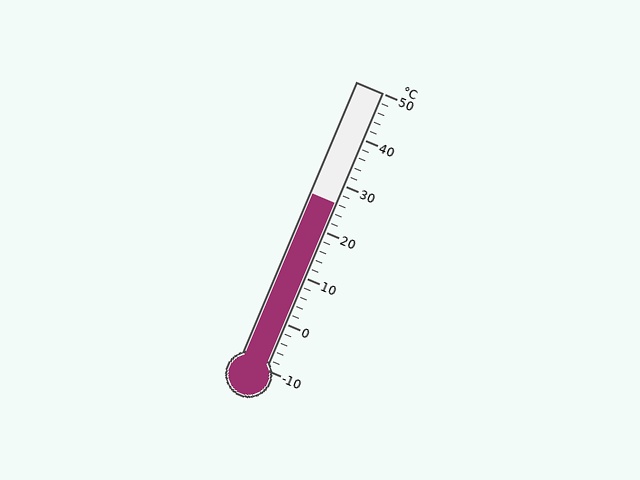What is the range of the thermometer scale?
The thermometer scale ranges from -10°C to 50°C.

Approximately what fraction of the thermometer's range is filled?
The thermometer is filled to approximately 60% of its range.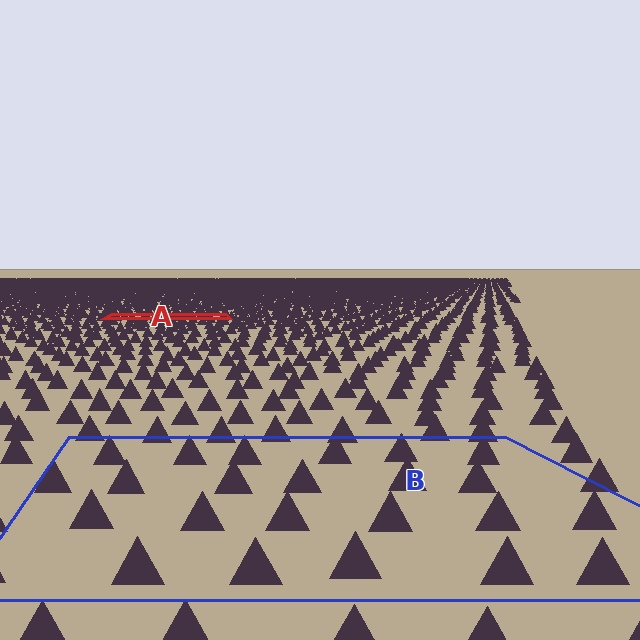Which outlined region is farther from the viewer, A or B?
Region A is farther from the viewer — the texture elements inside it appear smaller and more densely packed.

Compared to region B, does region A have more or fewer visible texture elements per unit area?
Region A has more texture elements per unit area — they are packed more densely because it is farther away.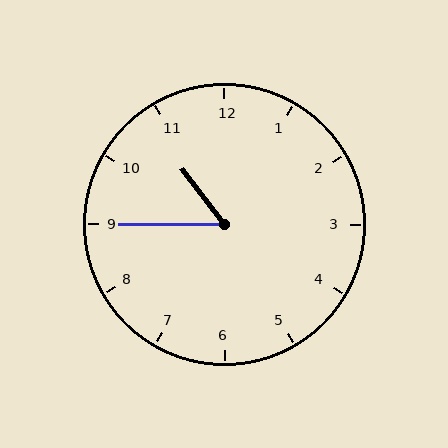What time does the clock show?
10:45.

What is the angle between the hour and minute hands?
Approximately 52 degrees.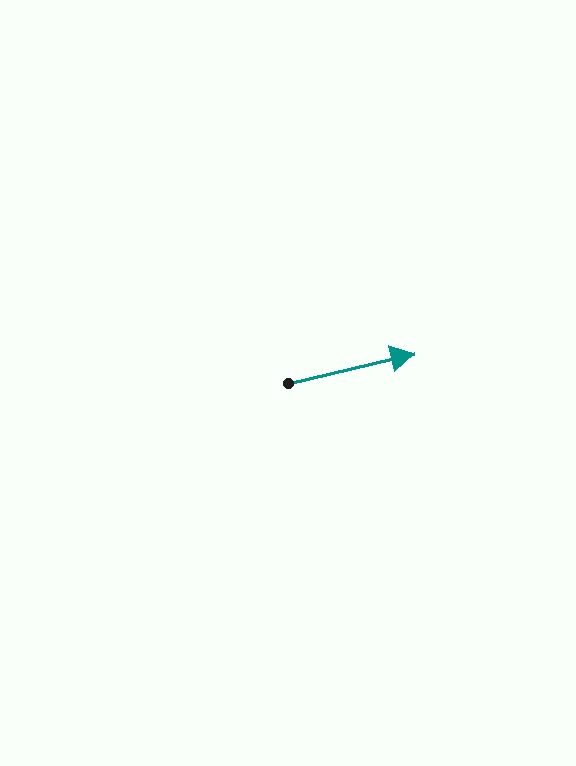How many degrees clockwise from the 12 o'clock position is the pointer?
Approximately 77 degrees.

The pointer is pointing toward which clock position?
Roughly 3 o'clock.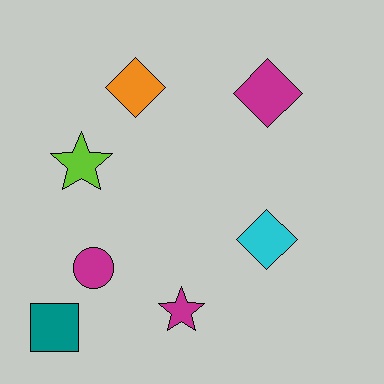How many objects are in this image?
There are 7 objects.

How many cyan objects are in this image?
There is 1 cyan object.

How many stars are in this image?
There are 2 stars.